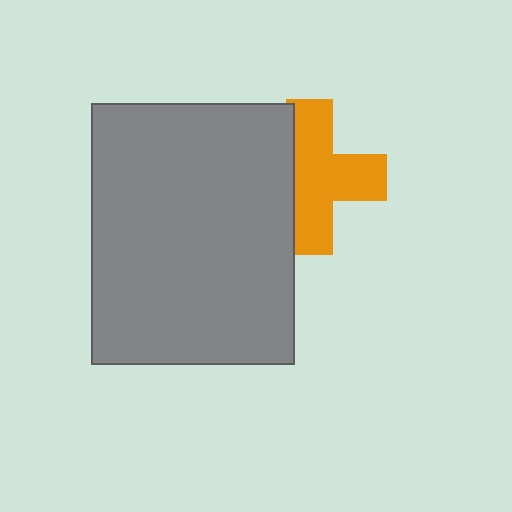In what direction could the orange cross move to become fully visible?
The orange cross could move right. That would shift it out from behind the gray rectangle entirely.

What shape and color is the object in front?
The object in front is a gray rectangle.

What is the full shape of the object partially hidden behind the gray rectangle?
The partially hidden object is an orange cross.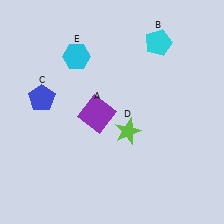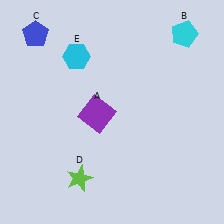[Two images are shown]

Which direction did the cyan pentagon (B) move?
The cyan pentagon (B) moved right.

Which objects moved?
The objects that moved are: the cyan pentagon (B), the blue pentagon (C), the lime star (D).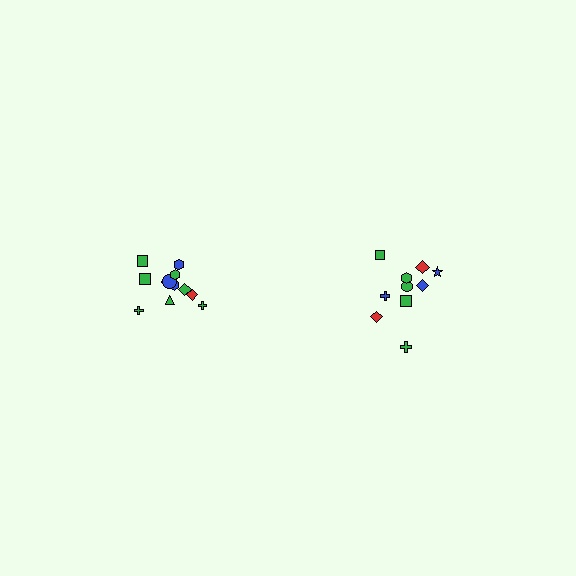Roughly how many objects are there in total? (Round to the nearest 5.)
Roughly 20 objects in total.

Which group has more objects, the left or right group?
The left group.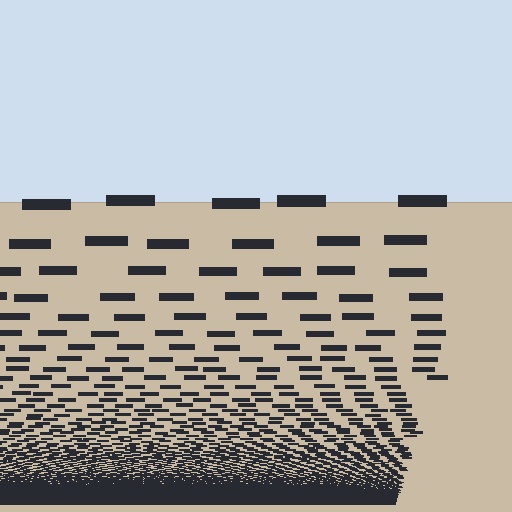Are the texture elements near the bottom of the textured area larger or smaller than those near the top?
Smaller. The gradient is inverted — elements near the bottom are smaller and denser.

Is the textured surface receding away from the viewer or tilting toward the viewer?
The surface appears to tilt toward the viewer. Texture elements get larger and sparser toward the top.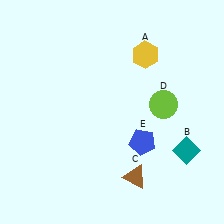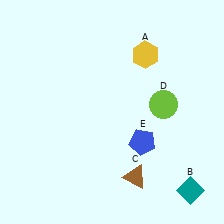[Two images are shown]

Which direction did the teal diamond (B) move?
The teal diamond (B) moved down.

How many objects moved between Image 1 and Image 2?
1 object moved between the two images.